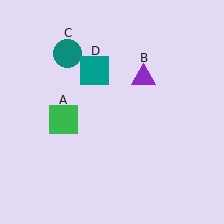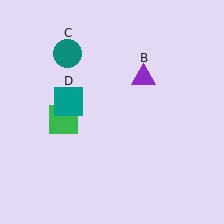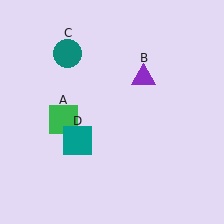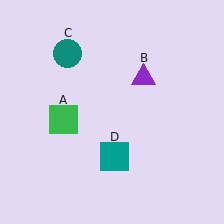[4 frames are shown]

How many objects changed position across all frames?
1 object changed position: teal square (object D).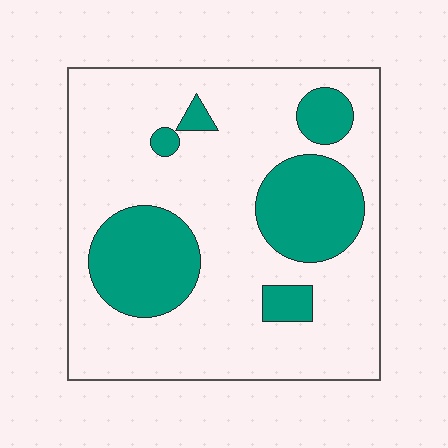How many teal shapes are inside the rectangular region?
6.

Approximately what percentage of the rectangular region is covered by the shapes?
Approximately 25%.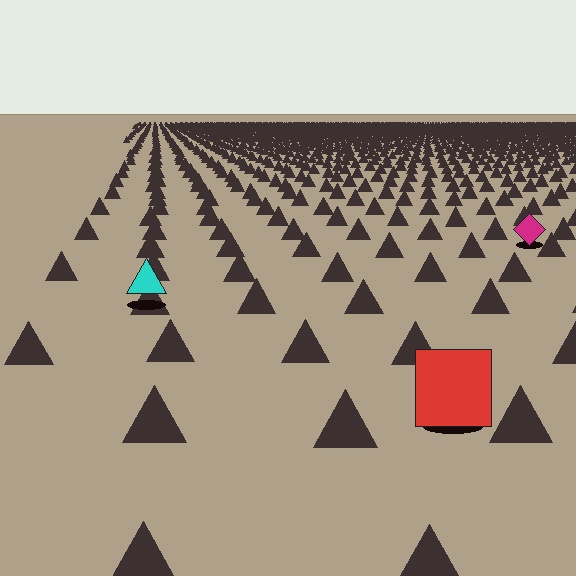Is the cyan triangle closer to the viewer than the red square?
No. The red square is closer — you can tell from the texture gradient: the ground texture is coarser near it.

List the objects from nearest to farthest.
From nearest to farthest: the red square, the cyan triangle, the magenta diamond.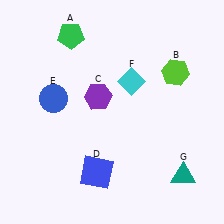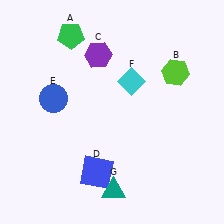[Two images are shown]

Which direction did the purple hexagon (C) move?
The purple hexagon (C) moved up.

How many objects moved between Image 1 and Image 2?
2 objects moved between the two images.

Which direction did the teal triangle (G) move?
The teal triangle (G) moved left.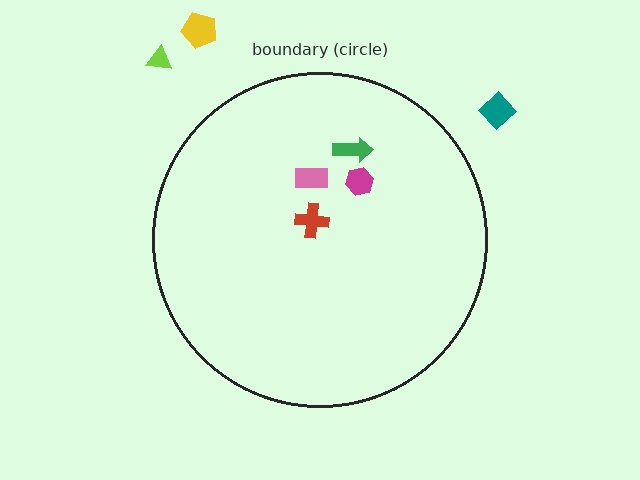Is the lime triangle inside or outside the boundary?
Outside.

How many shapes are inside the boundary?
4 inside, 3 outside.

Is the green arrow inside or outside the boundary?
Inside.